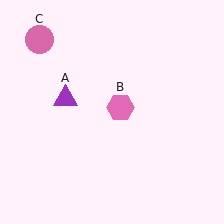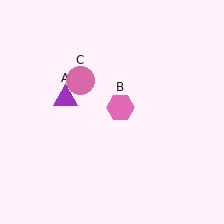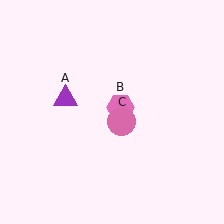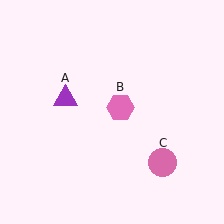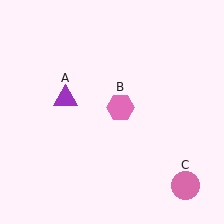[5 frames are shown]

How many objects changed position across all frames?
1 object changed position: pink circle (object C).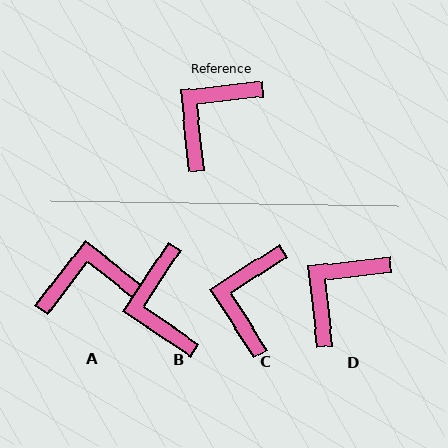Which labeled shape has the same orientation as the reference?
D.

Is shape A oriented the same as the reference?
No, it is off by about 44 degrees.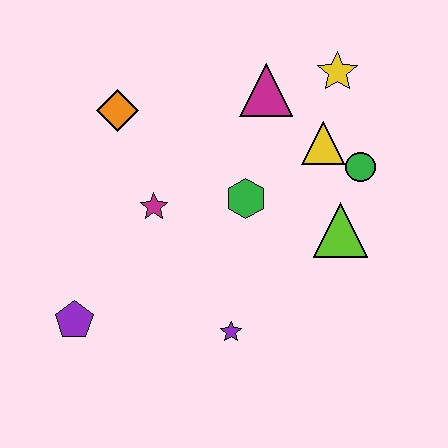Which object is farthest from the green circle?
The purple pentagon is farthest from the green circle.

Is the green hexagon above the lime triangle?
Yes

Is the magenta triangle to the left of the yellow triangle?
Yes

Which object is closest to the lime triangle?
The green circle is closest to the lime triangle.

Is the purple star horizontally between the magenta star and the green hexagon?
Yes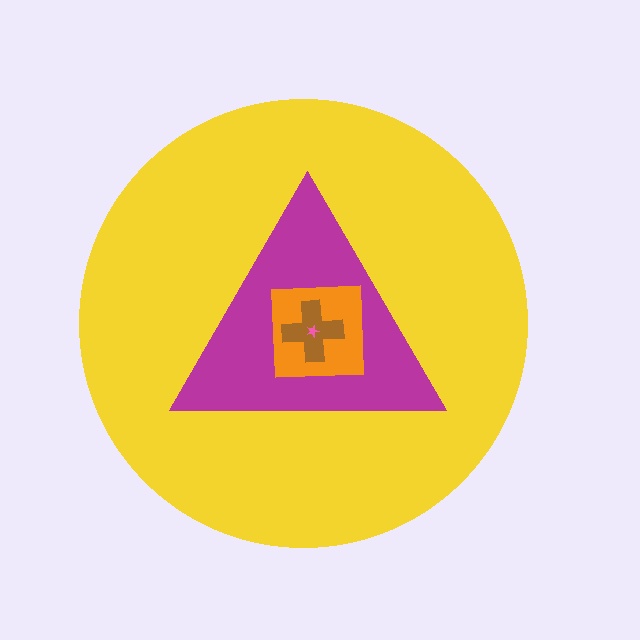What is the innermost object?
The pink star.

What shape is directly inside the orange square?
The brown cross.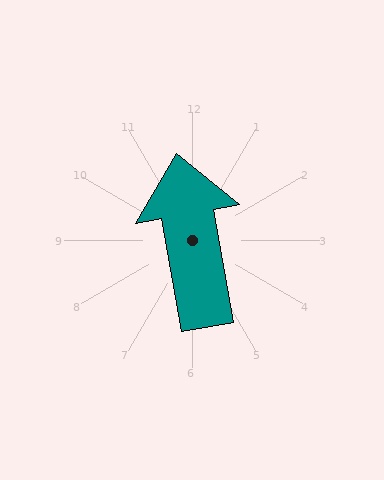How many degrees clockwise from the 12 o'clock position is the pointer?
Approximately 350 degrees.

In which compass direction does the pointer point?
North.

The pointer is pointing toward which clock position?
Roughly 12 o'clock.